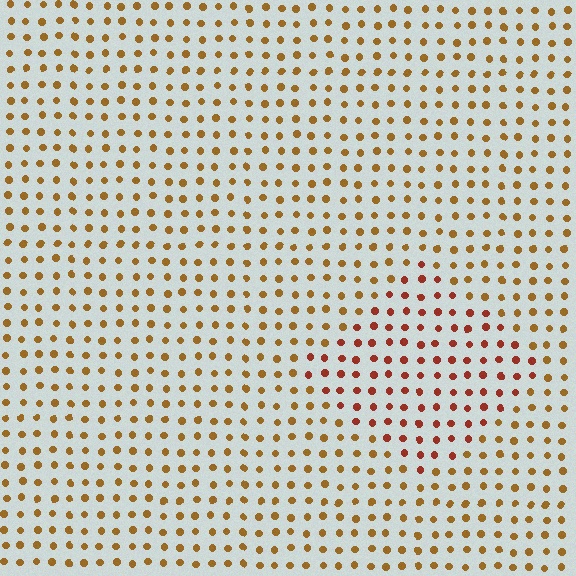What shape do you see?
I see a diamond.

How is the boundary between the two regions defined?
The boundary is defined purely by a slight shift in hue (about 30 degrees). Spacing, size, and orientation are identical on both sides.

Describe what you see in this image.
The image is filled with small brown elements in a uniform arrangement. A diamond-shaped region is visible where the elements are tinted to a slightly different hue, forming a subtle color boundary.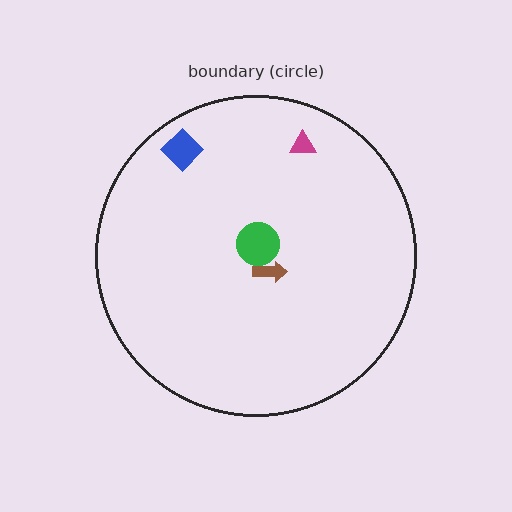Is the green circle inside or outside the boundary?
Inside.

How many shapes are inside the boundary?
4 inside, 0 outside.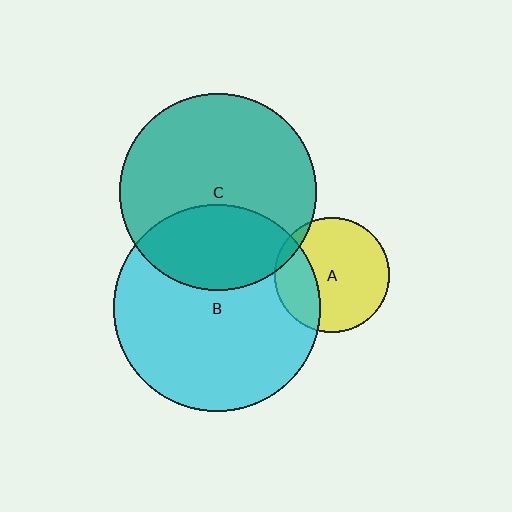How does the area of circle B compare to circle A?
Approximately 3.3 times.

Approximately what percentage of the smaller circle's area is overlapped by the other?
Approximately 5%.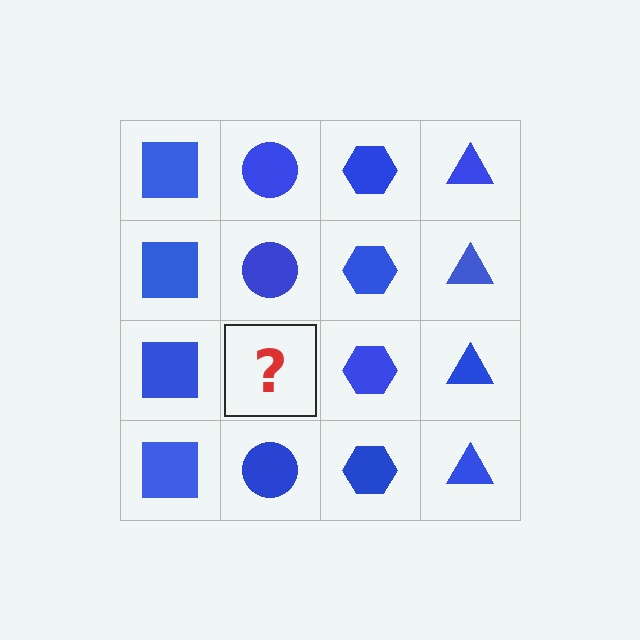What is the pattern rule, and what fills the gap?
The rule is that each column has a consistent shape. The gap should be filled with a blue circle.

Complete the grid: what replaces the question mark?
The question mark should be replaced with a blue circle.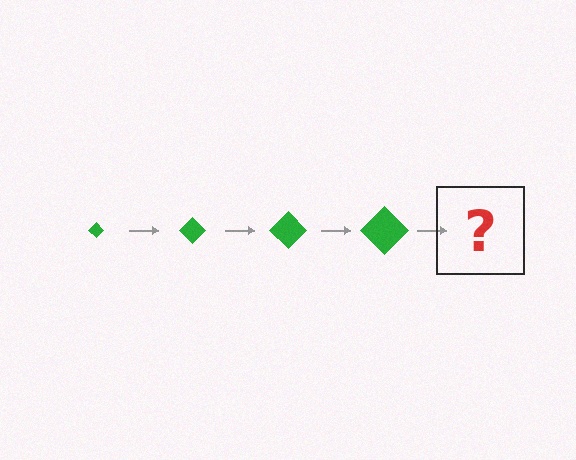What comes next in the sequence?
The next element should be a green diamond, larger than the previous one.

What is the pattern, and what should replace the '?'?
The pattern is that the diamond gets progressively larger each step. The '?' should be a green diamond, larger than the previous one.